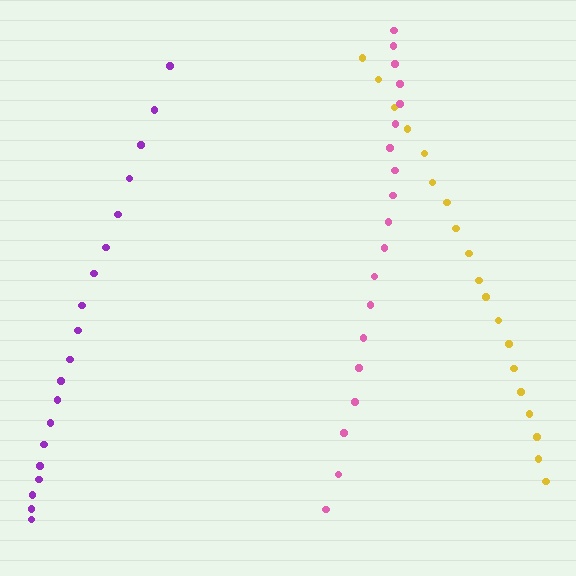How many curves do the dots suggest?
There are 3 distinct paths.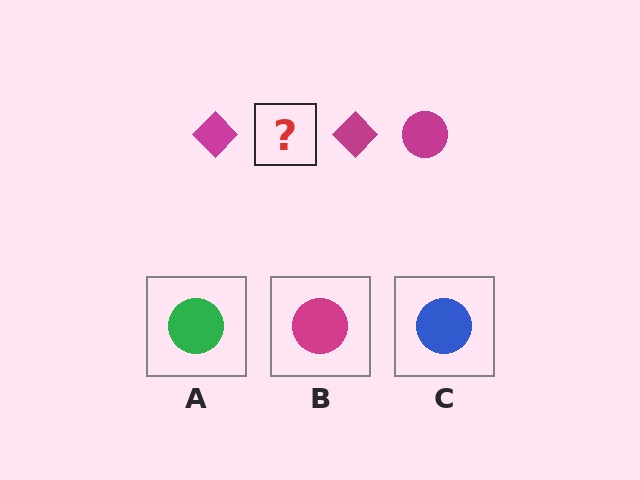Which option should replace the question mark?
Option B.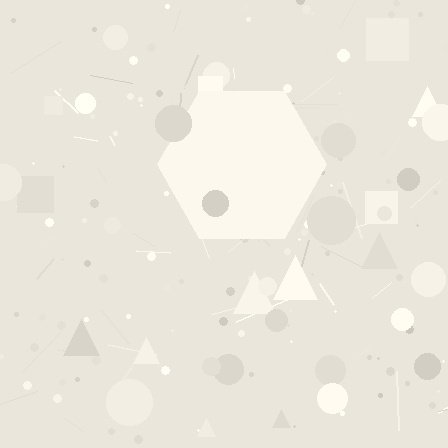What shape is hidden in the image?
A hexagon is hidden in the image.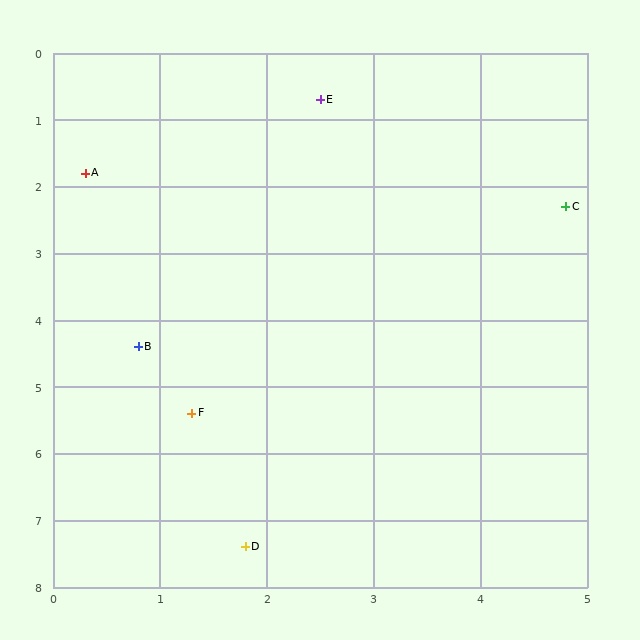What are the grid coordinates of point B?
Point B is at approximately (0.8, 4.4).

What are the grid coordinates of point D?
Point D is at approximately (1.8, 7.4).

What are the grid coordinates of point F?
Point F is at approximately (1.3, 5.4).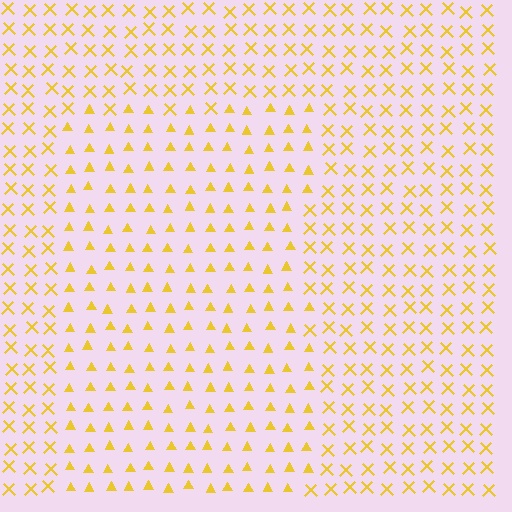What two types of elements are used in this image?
The image uses triangles inside the rectangle region and X marks outside it.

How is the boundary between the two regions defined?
The boundary is defined by a change in element shape: triangles inside vs. X marks outside. All elements share the same color and spacing.